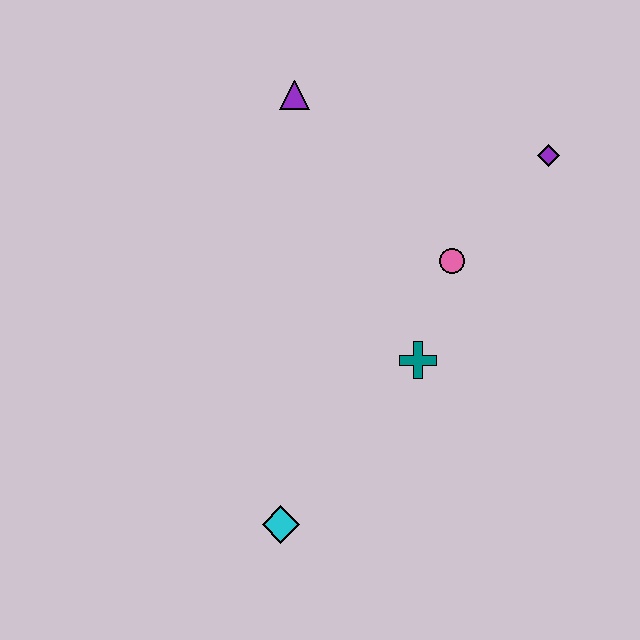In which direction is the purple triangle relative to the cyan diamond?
The purple triangle is above the cyan diamond.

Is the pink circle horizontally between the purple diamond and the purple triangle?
Yes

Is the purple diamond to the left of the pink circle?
No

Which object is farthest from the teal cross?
The purple triangle is farthest from the teal cross.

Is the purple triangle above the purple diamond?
Yes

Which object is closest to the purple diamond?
The pink circle is closest to the purple diamond.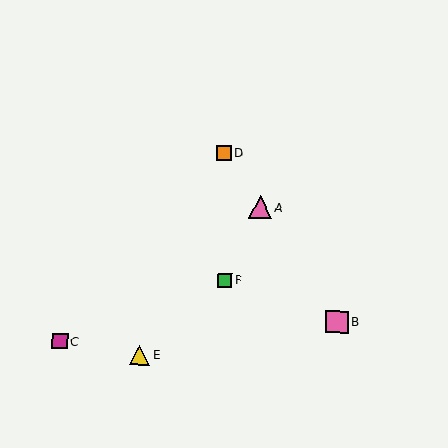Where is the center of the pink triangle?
The center of the pink triangle is at (260, 207).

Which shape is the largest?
The pink triangle (labeled A) is the largest.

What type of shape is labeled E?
Shape E is a yellow triangle.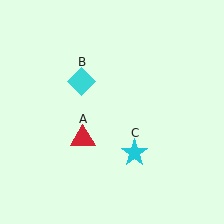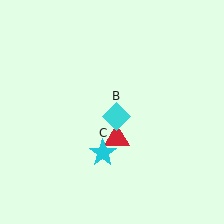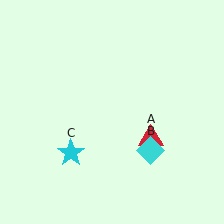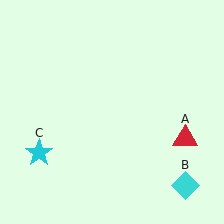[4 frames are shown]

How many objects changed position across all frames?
3 objects changed position: red triangle (object A), cyan diamond (object B), cyan star (object C).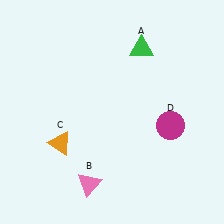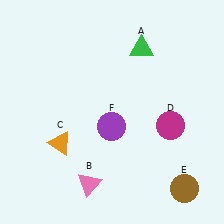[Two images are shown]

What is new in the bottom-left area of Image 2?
A purple circle (F) was added in the bottom-left area of Image 2.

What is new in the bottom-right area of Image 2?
A brown circle (E) was added in the bottom-right area of Image 2.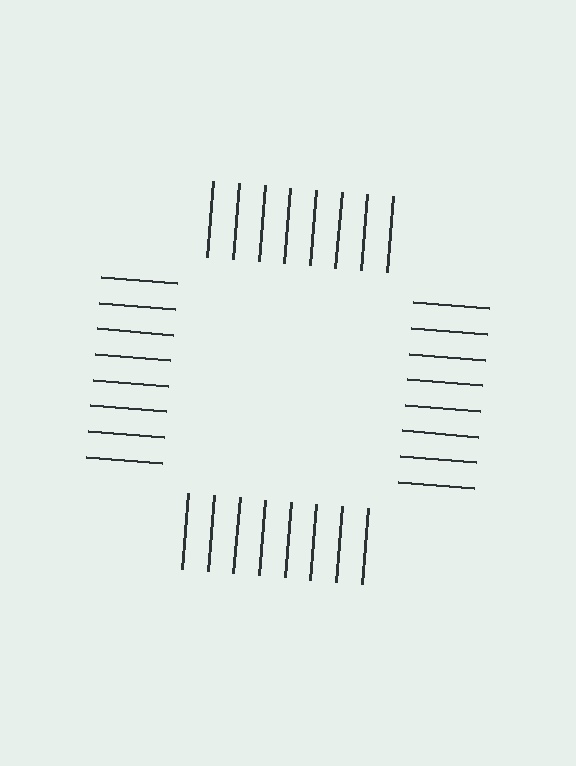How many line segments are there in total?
32 — 8 along each of the 4 edges.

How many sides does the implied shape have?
4 sides — the line-ends trace a square.